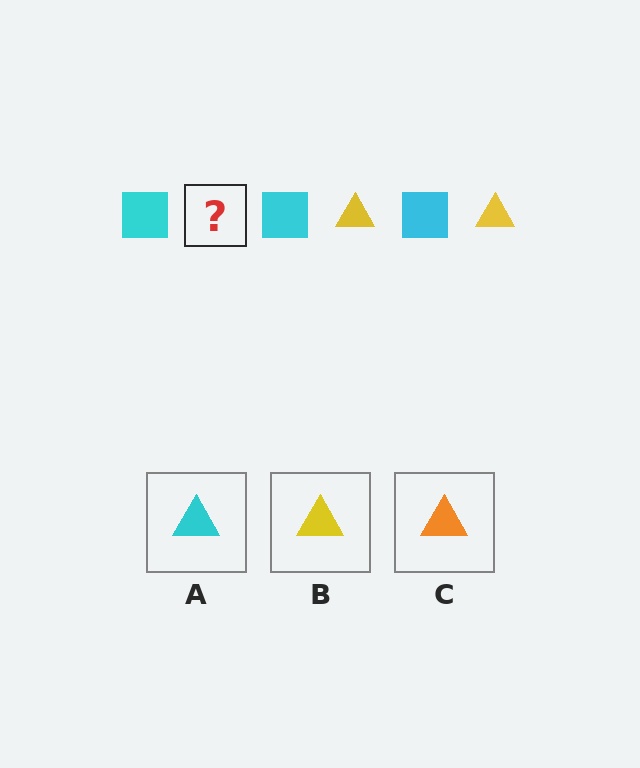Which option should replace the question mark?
Option B.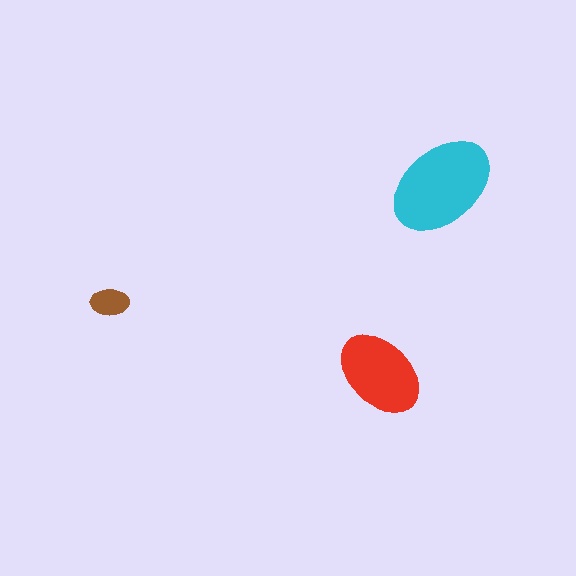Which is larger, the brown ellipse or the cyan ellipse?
The cyan one.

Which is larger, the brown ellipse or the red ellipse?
The red one.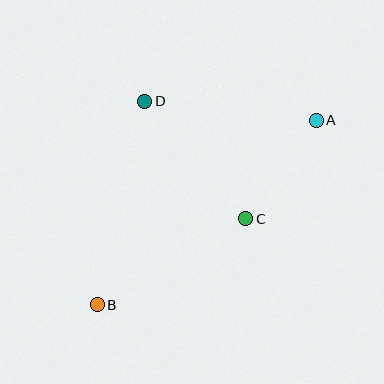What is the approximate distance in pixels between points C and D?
The distance between C and D is approximately 155 pixels.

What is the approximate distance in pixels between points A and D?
The distance between A and D is approximately 173 pixels.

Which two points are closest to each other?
Points A and C are closest to each other.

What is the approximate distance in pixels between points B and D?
The distance between B and D is approximately 209 pixels.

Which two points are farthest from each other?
Points A and B are farthest from each other.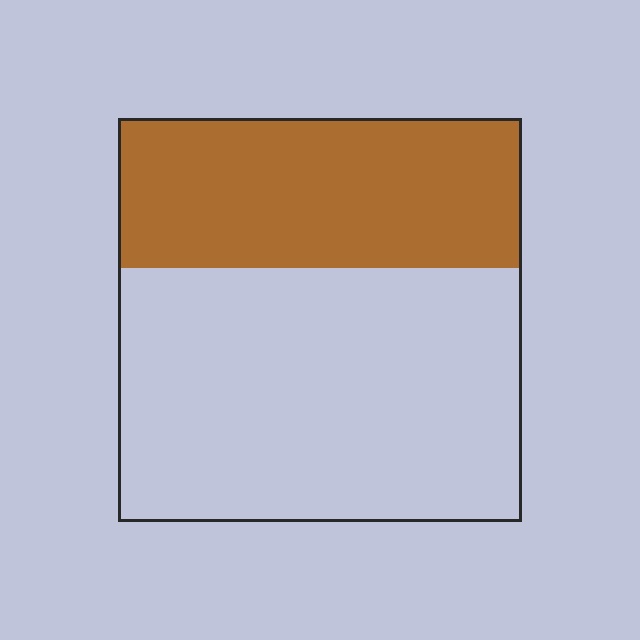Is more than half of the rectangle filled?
No.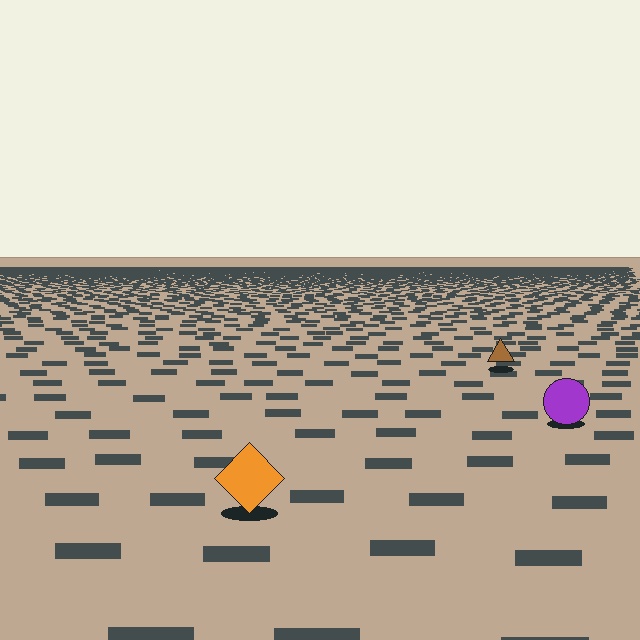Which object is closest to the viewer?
The orange diamond is closest. The texture marks near it are larger and more spread out.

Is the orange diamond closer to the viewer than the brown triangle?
Yes. The orange diamond is closer — you can tell from the texture gradient: the ground texture is coarser near it.